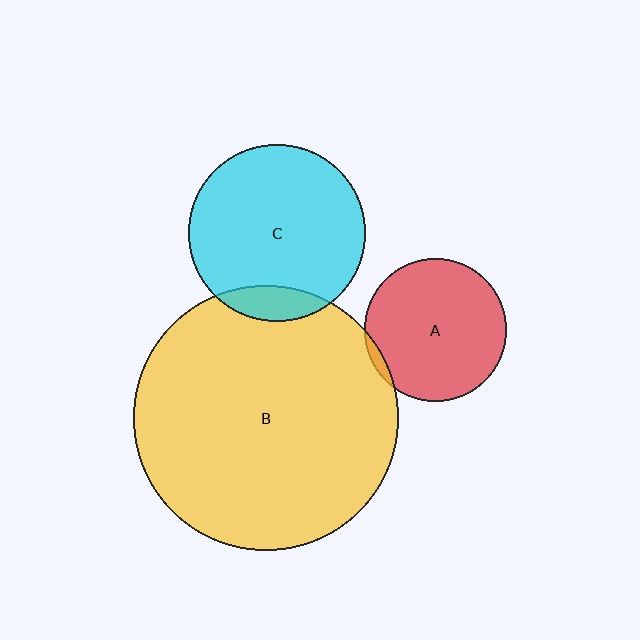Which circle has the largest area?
Circle B (yellow).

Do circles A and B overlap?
Yes.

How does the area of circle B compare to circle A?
Approximately 3.4 times.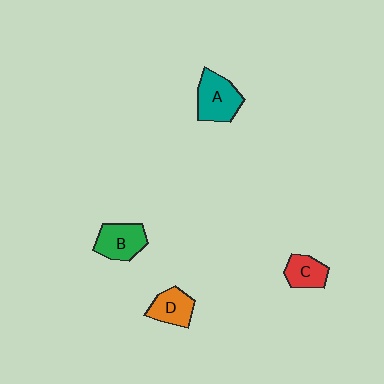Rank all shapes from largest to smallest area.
From largest to smallest: A (teal), B (green), D (orange), C (red).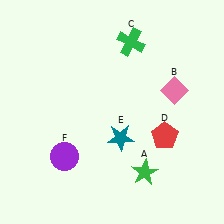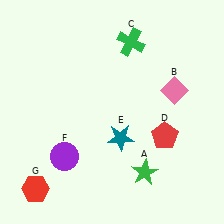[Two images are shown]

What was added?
A red hexagon (G) was added in Image 2.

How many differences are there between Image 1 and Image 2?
There is 1 difference between the two images.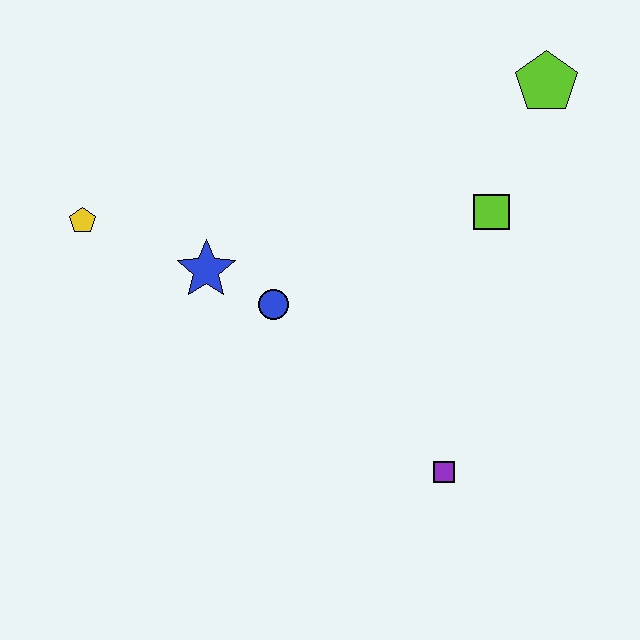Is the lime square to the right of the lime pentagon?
No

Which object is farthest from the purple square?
The yellow pentagon is farthest from the purple square.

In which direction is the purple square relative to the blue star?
The purple square is to the right of the blue star.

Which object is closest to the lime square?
The lime pentagon is closest to the lime square.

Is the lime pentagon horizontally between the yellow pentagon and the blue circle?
No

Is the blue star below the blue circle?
No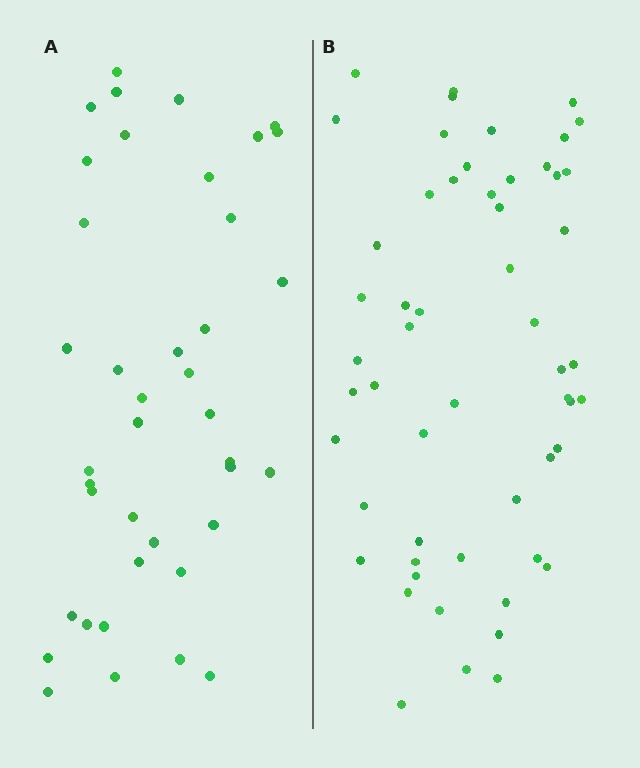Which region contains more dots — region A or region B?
Region B (the right region) has more dots.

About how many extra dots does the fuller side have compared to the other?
Region B has approximately 15 more dots than region A.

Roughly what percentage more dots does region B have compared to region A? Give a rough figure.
About 40% more.